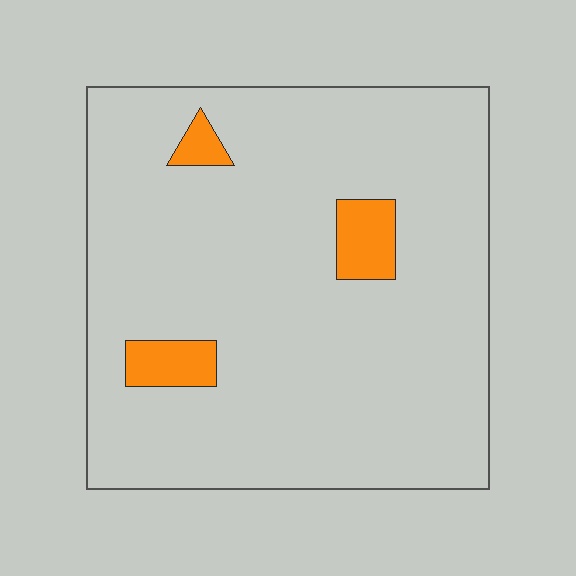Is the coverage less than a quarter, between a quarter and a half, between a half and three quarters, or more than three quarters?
Less than a quarter.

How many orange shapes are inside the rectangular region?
3.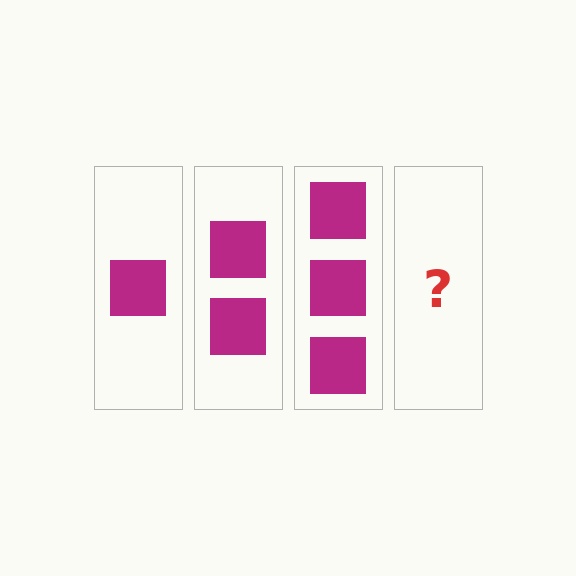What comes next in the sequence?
The next element should be 4 squares.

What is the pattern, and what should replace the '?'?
The pattern is that each step adds one more square. The '?' should be 4 squares.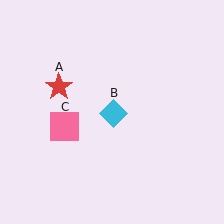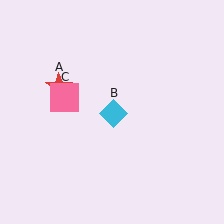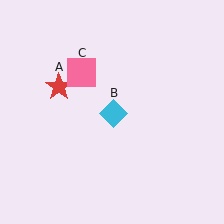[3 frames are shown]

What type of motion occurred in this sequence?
The pink square (object C) rotated clockwise around the center of the scene.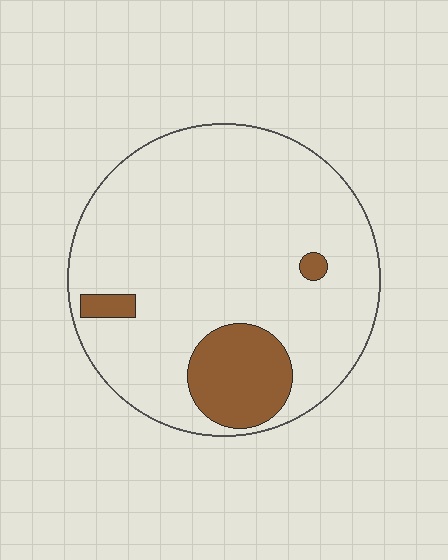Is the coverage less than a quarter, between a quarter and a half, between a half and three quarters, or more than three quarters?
Less than a quarter.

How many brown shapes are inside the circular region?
3.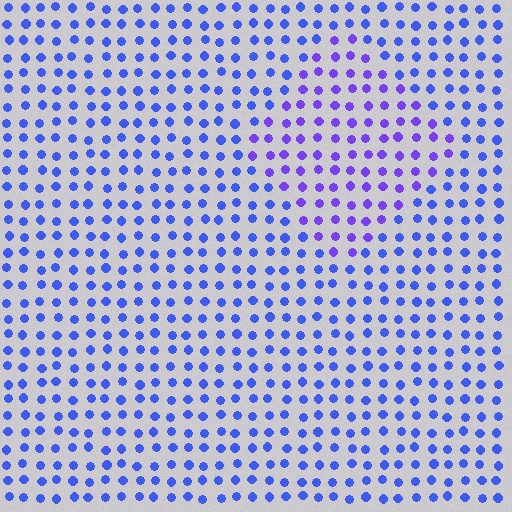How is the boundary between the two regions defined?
The boundary is defined purely by a slight shift in hue (about 30 degrees). Spacing, size, and orientation are identical on both sides.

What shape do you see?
I see a diamond.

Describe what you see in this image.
The image is filled with small blue elements in a uniform arrangement. A diamond-shaped region is visible where the elements are tinted to a slightly different hue, forming a subtle color boundary.